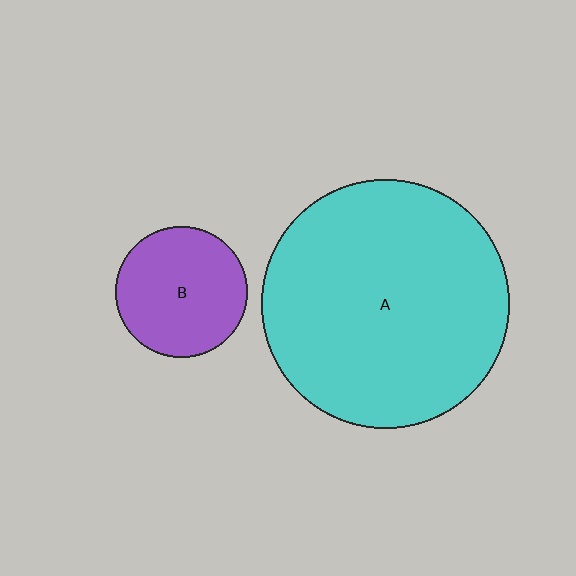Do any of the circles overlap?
No, none of the circles overlap.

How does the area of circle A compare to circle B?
Approximately 3.6 times.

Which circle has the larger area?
Circle A (cyan).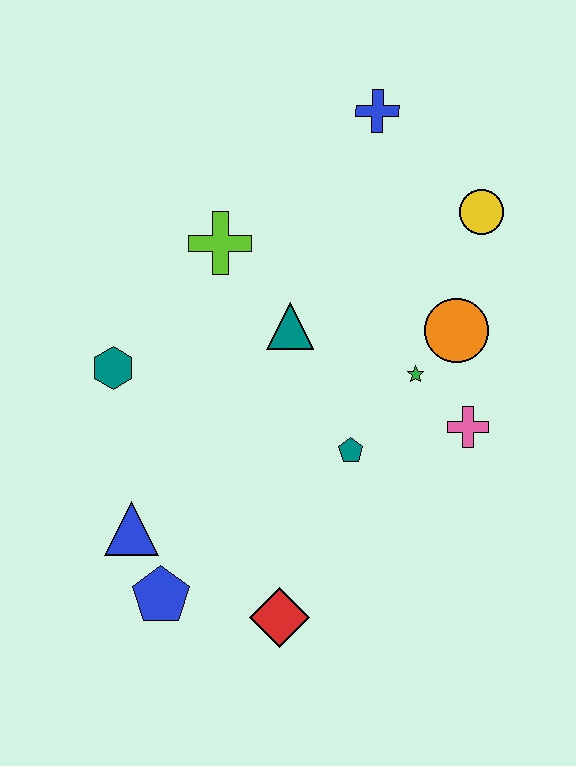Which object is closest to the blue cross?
The yellow circle is closest to the blue cross.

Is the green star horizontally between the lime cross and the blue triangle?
No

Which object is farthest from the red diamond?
The blue cross is farthest from the red diamond.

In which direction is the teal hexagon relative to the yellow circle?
The teal hexagon is to the left of the yellow circle.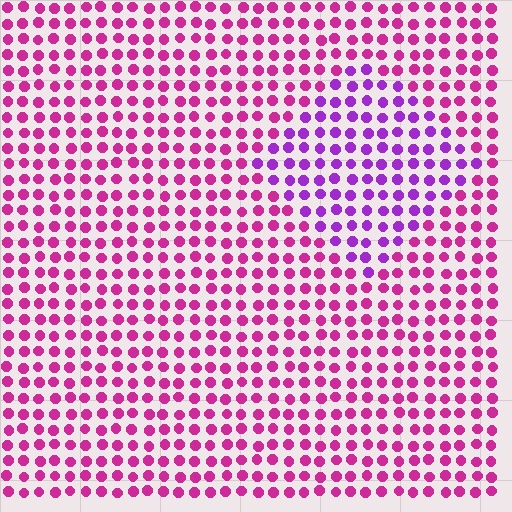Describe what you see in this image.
The image is filled with small magenta elements in a uniform arrangement. A diamond-shaped region is visible where the elements are tinted to a slightly different hue, forming a subtle color boundary.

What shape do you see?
I see a diamond.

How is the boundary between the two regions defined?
The boundary is defined purely by a slight shift in hue (about 36 degrees). Spacing, size, and orientation are identical on both sides.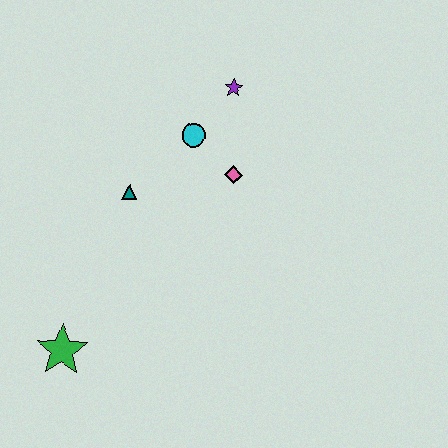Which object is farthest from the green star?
The purple star is farthest from the green star.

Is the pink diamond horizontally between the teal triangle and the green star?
No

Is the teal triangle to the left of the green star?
No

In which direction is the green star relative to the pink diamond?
The green star is below the pink diamond.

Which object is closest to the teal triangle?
The cyan circle is closest to the teal triangle.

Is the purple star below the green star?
No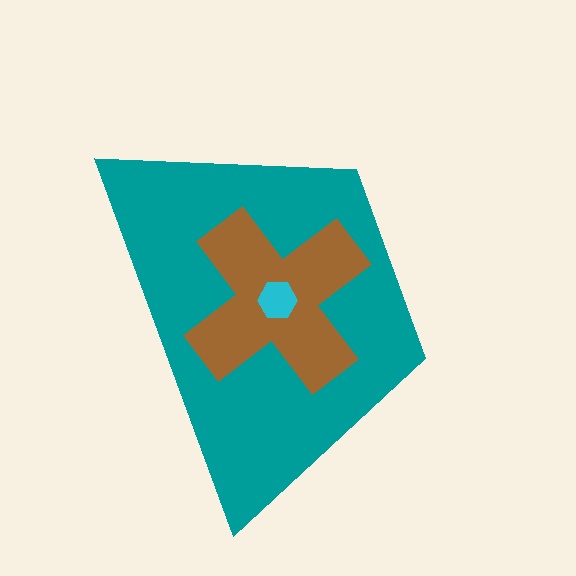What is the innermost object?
The cyan hexagon.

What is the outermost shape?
The teal trapezoid.